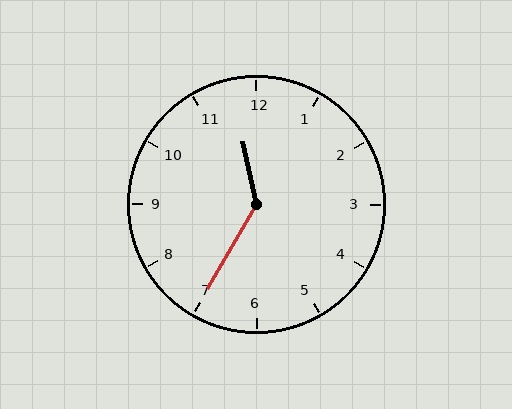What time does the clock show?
11:35.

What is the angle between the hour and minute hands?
Approximately 138 degrees.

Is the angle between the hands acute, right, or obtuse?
It is obtuse.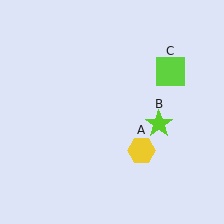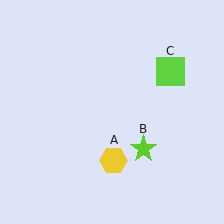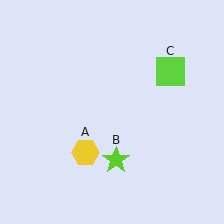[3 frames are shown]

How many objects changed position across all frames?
2 objects changed position: yellow hexagon (object A), lime star (object B).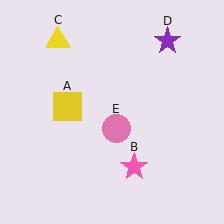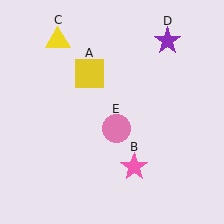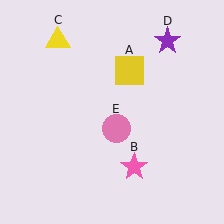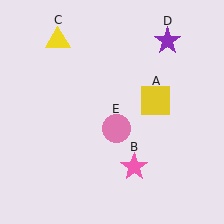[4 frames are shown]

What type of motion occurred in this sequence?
The yellow square (object A) rotated clockwise around the center of the scene.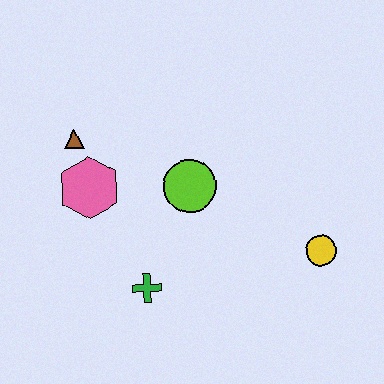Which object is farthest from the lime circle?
The yellow circle is farthest from the lime circle.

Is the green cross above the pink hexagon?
No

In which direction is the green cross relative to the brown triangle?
The green cross is below the brown triangle.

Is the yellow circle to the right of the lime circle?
Yes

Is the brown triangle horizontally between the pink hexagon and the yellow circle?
No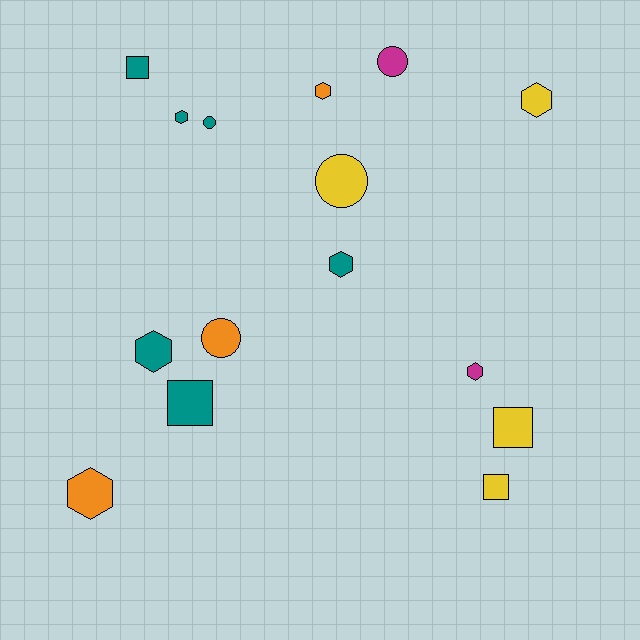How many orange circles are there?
There is 1 orange circle.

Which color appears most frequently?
Teal, with 6 objects.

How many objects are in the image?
There are 15 objects.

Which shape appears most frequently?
Hexagon, with 7 objects.